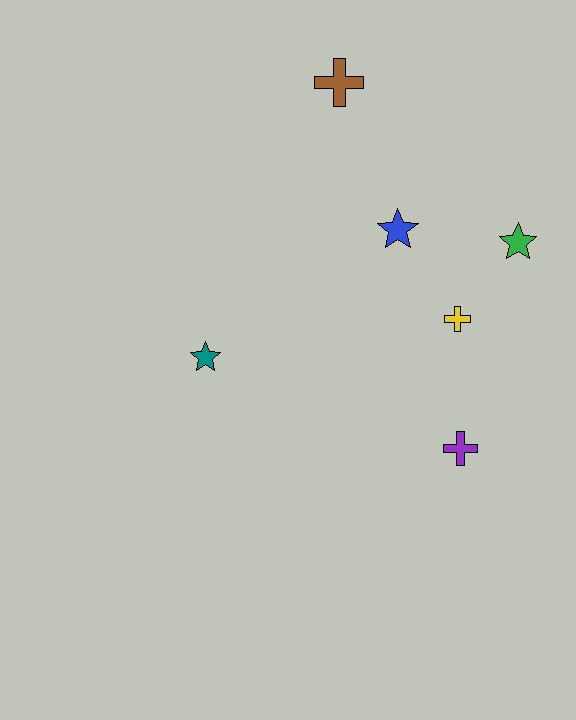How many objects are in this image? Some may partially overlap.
There are 6 objects.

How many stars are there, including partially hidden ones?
There are 3 stars.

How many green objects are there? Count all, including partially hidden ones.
There is 1 green object.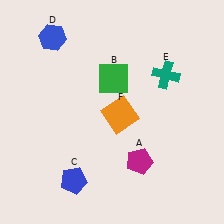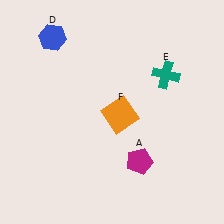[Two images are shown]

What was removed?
The blue pentagon (C), the green square (B) were removed in Image 2.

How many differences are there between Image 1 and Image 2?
There are 2 differences between the two images.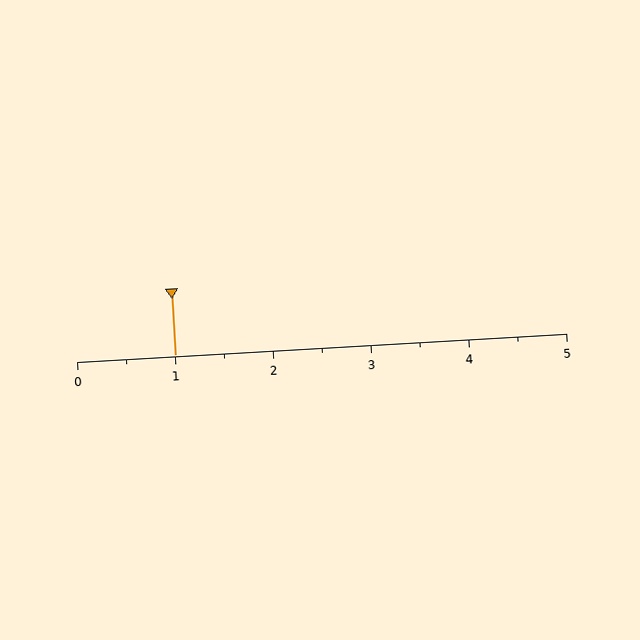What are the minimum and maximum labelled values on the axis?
The axis runs from 0 to 5.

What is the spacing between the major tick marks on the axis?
The major ticks are spaced 1 apart.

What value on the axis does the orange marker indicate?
The marker indicates approximately 1.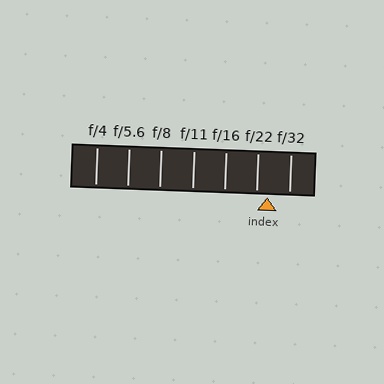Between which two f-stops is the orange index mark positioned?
The index mark is between f/22 and f/32.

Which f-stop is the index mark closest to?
The index mark is closest to f/22.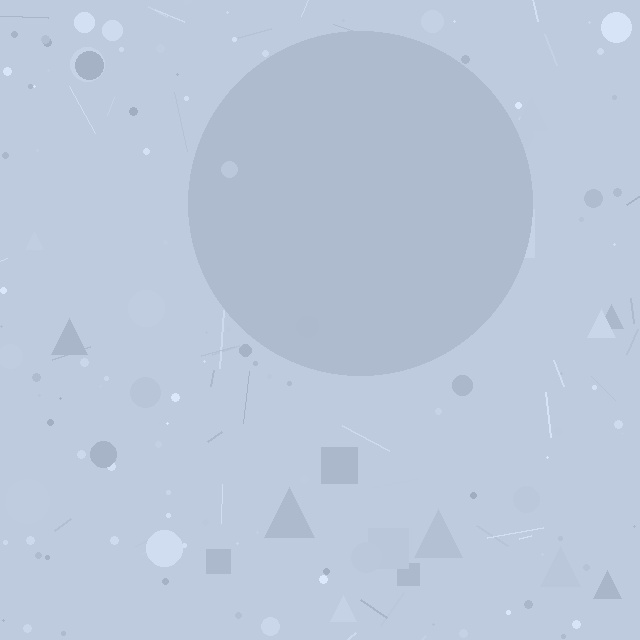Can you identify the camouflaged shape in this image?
The camouflaged shape is a circle.